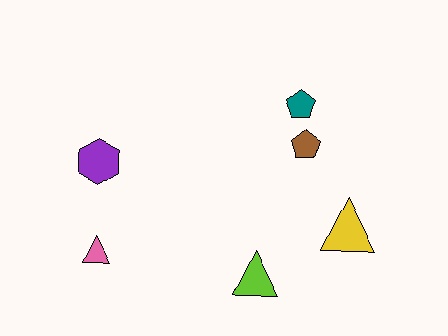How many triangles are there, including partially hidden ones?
There are 3 triangles.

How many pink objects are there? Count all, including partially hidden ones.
There is 1 pink object.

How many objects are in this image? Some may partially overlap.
There are 6 objects.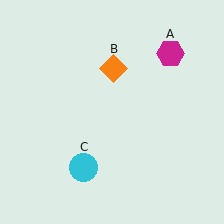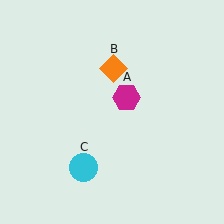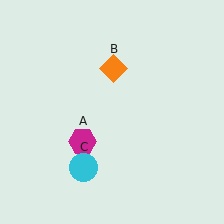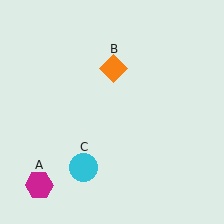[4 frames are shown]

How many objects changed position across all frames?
1 object changed position: magenta hexagon (object A).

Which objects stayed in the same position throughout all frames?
Orange diamond (object B) and cyan circle (object C) remained stationary.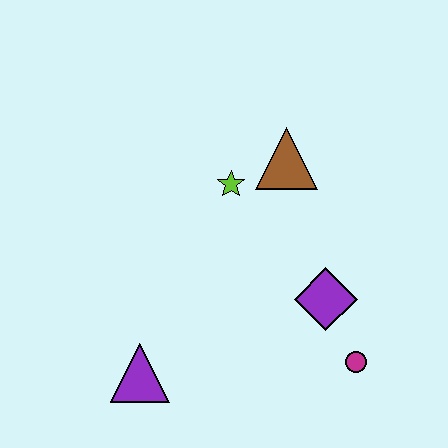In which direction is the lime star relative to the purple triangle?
The lime star is above the purple triangle.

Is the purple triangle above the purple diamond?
No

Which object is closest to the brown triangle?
The lime star is closest to the brown triangle.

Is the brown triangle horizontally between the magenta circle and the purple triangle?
Yes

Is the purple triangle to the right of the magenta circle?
No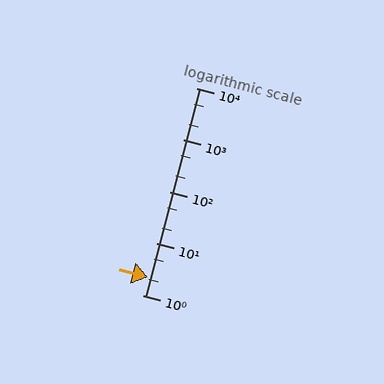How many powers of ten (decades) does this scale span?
The scale spans 4 decades, from 1 to 10000.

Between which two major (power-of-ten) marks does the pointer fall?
The pointer is between 1 and 10.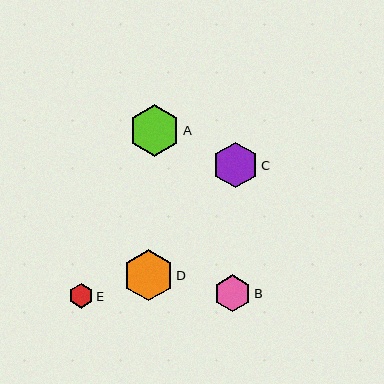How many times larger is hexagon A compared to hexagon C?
Hexagon A is approximately 1.1 times the size of hexagon C.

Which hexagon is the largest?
Hexagon A is the largest with a size of approximately 52 pixels.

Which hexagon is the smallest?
Hexagon E is the smallest with a size of approximately 24 pixels.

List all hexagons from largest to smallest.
From largest to smallest: A, D, C, B, E.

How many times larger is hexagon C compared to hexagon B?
Hexagon C is approximately 1.2 times the size of hexagon B.